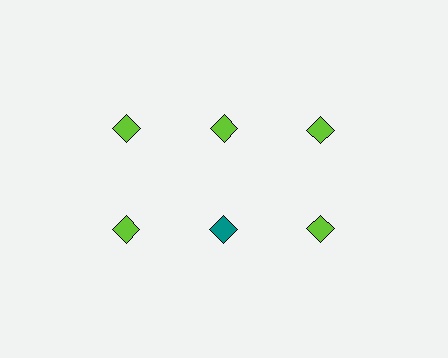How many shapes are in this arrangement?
There are 6 shapes arranged in a grid pattern.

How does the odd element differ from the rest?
It has a different color: teal instead of lime.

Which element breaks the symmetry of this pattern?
The teal diamond in the second row, second from left column breaks the symmetry. All other shapes are lime diamonds.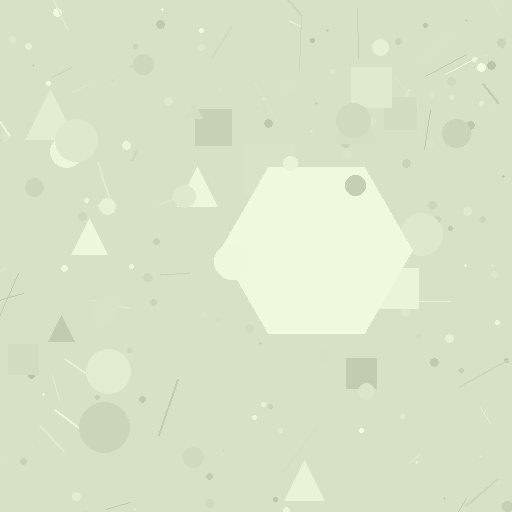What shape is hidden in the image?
A hexagon is hidden in the image.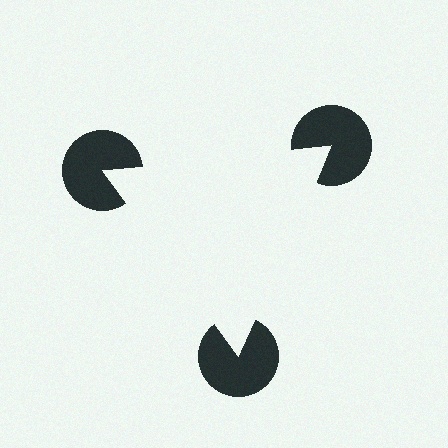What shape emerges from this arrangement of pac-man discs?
An illusory triangle — its edges are inferred from the aligned wedge cuts in the pac-man discs, not physically drawn.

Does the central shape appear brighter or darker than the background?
It typically appears slightly brighter than the background, even though no actual brightness change is drawn.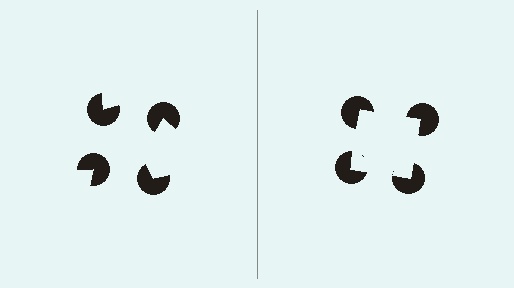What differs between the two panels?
The pac-man discs are positioned identically on both sides; only the wedge orientations differ. On the right they align to a square; on the left they are misaligned.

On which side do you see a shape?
An illusory square appears on the right side. On the left side the wedge cuts are rotated, so no coherent shape forms.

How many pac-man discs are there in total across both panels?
8 — 4 on each side.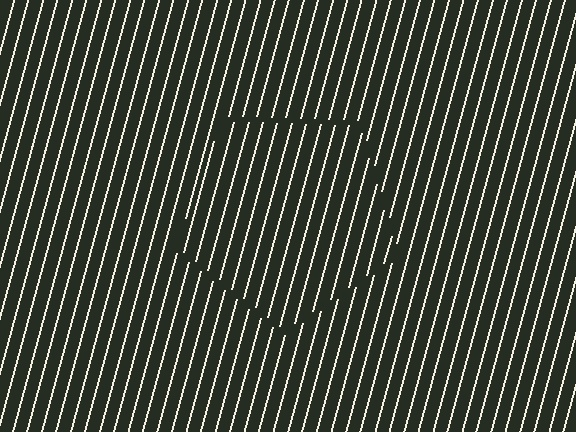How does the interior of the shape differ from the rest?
The interior of the shape contains the same grating, shifted by half a period — the contour is defined by the phase discontinuity where line-ends from the inner and outer gratings abut.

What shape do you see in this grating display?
An illusory pentagon. The interior of the shape contains the same grating, shifted by half a period — the contour is defined by the phase discontinuity where line-ends from the inner and outer gratings abut.